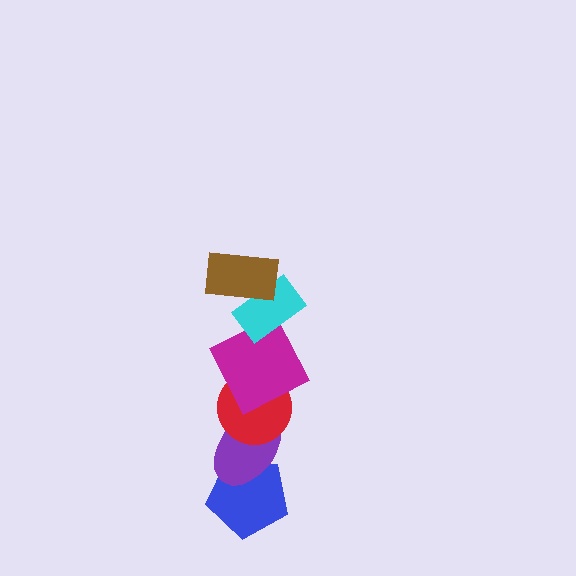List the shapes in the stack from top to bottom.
From top to bottom: the brown rectangle, the cyan rectangle, the magenta square, the red circle, the purple ellipse, the blue pentagon.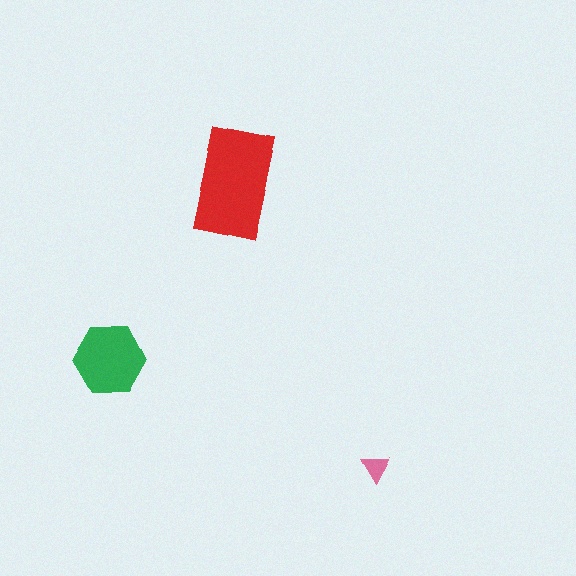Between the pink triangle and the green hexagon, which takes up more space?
The green hexagon.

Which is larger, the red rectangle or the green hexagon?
The red rectangle.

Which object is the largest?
The red rectangle.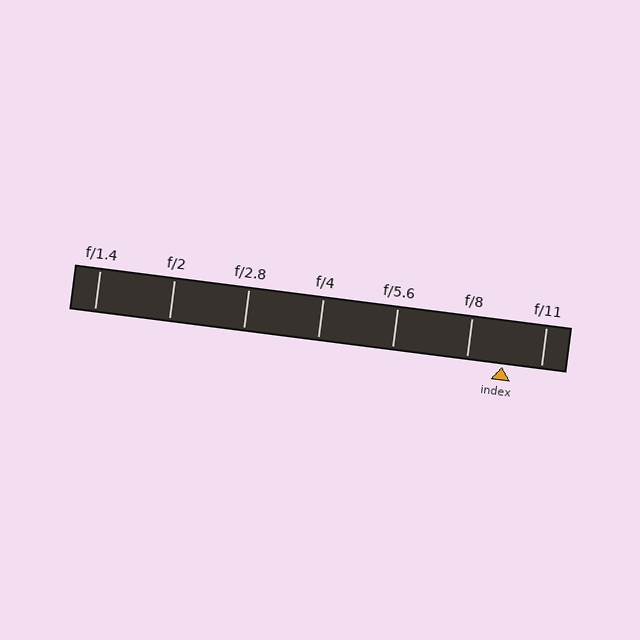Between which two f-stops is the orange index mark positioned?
The index mark is between f/8 and f/11.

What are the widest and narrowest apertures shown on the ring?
The widest aperture shown is f/1.4 and the narrowest is f/11.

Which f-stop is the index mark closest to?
The index mark is closest to f/8.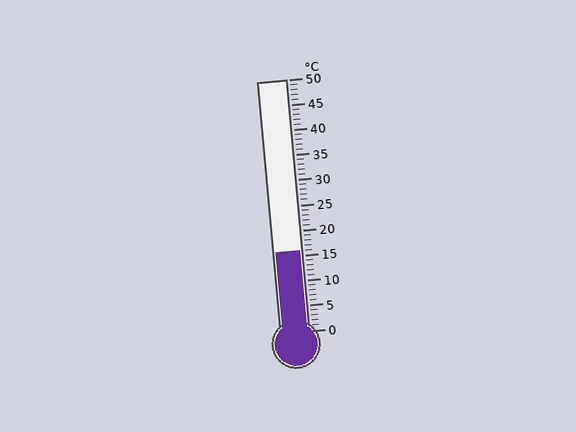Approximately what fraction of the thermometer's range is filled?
The thermometer is filled to approximately 30% of its range.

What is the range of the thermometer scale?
The thermometer scale ranges from 0°C to 50°C.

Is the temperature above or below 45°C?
The temperature is below 45°C.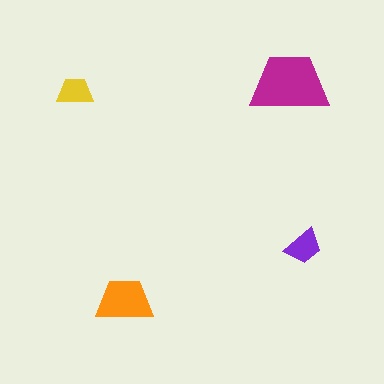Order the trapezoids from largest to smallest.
the magenta one, the orange one, the purple one, the yellow one.